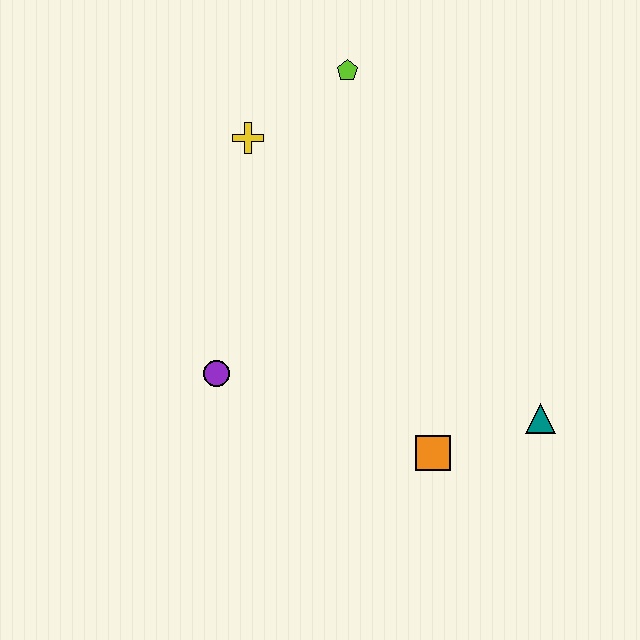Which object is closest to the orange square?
The teal triangle is closest to the orange square.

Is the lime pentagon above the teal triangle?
Yes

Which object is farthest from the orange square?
The lime pentagon is farthest from the orange square.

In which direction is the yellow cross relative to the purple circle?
The yellow cross is above the purple circle.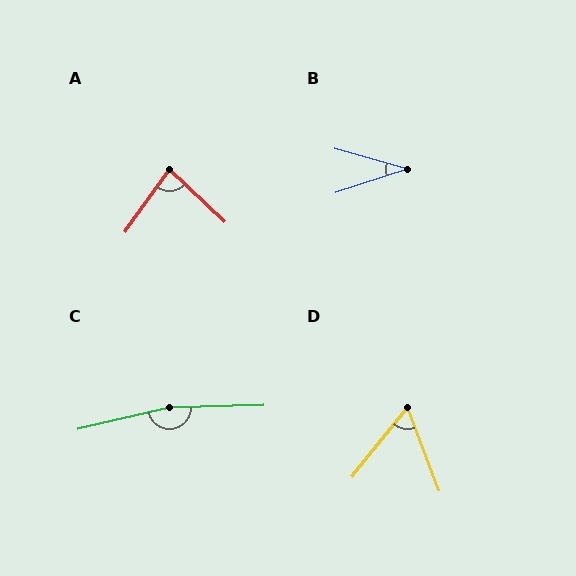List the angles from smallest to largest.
B (34°), D (60°), A (82°), C (168°).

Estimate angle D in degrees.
Approximately 60 degrees.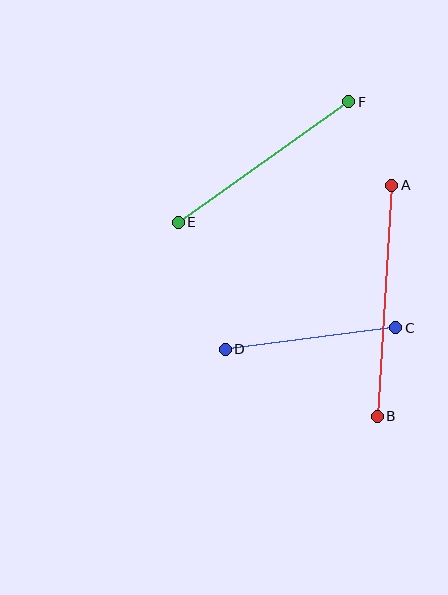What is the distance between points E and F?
The distance is approximately 209 pixels.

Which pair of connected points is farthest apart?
Points A and B are farthest apart.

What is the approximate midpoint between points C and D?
The midpoint is at approximately (310, 338) pixels.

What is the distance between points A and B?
The distance is approximately 232 pixels.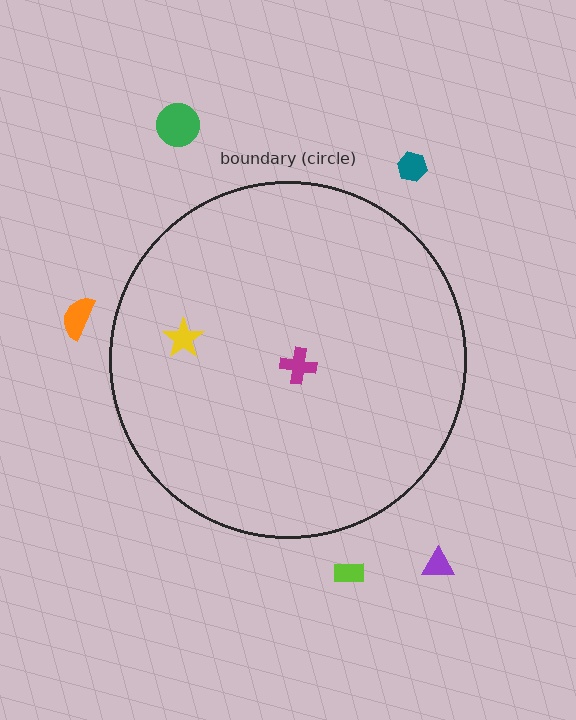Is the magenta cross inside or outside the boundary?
Inside.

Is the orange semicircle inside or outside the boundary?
Outside.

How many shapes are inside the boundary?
2 inside, 5 outside.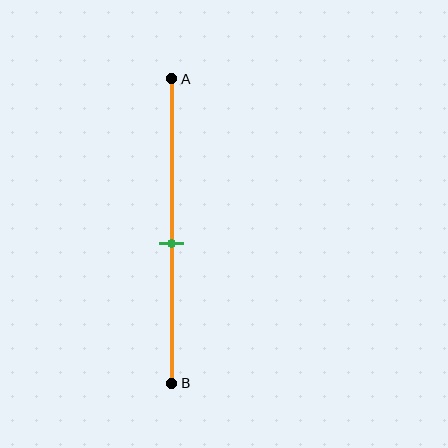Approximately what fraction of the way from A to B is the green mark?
The green mark is approximately 55% of the way from A to B.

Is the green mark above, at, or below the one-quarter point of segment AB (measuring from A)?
The green mark is below the one-quarter point of segment AB.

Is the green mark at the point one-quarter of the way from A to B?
No, the mark is at about 55% from A, not at the 25% one-quarter point.